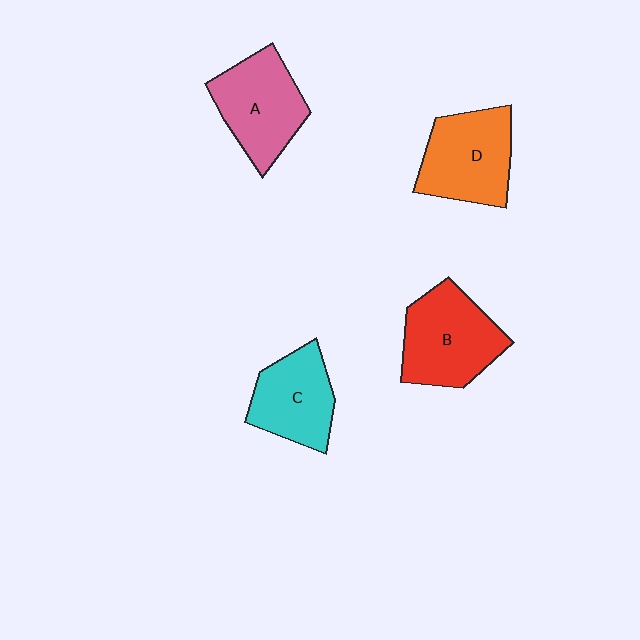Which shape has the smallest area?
Shape C (cyan).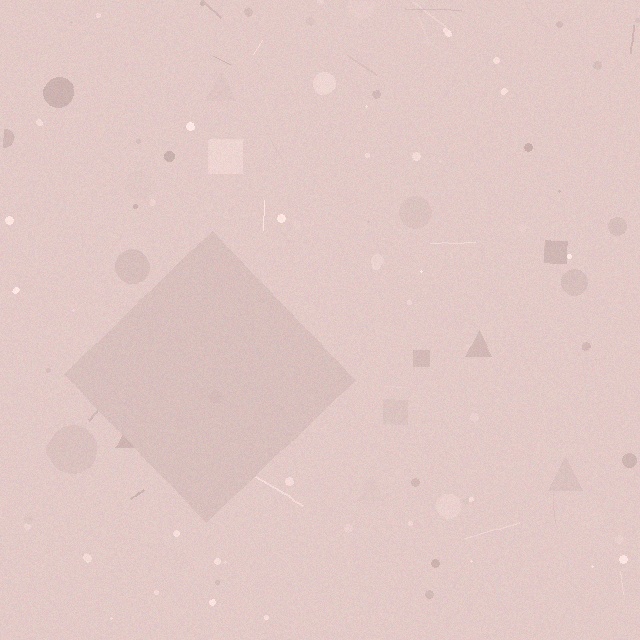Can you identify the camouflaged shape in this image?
The camouflaged shape is a diamond.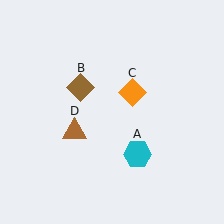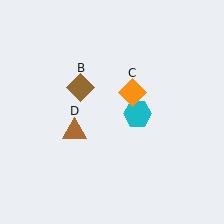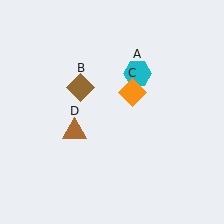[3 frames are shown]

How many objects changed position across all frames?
1 object changed position: cyan hexagon (object A).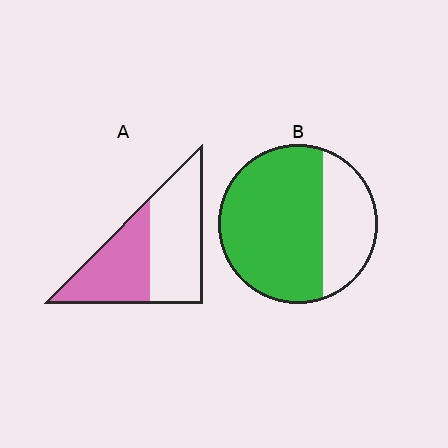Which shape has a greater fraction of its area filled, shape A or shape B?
Shape B.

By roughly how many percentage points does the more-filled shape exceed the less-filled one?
By roughly 25 percentage points (B over A).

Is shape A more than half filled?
No.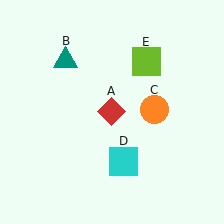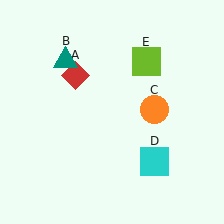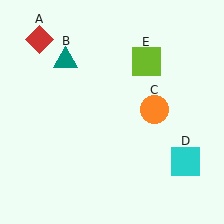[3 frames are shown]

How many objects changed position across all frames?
2 objects changed position: red diamond (object A), cyan square (object D).